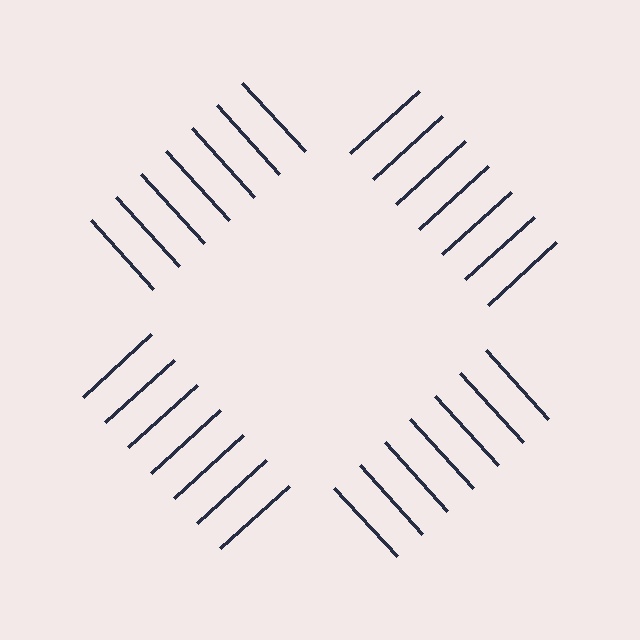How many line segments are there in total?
28 — 7 along each of the 4 edges.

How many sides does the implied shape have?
4 sides — the line-ends trace a square.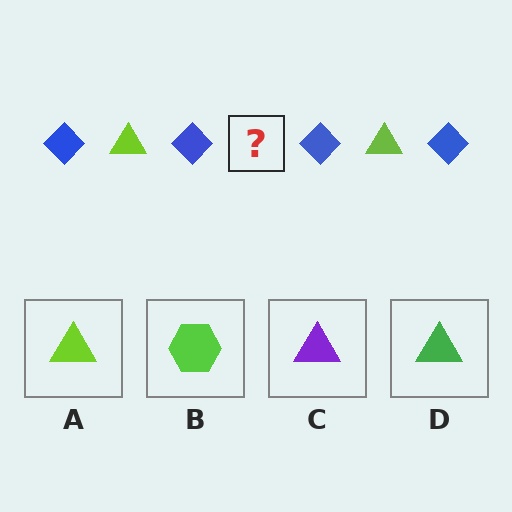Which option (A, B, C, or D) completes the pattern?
A.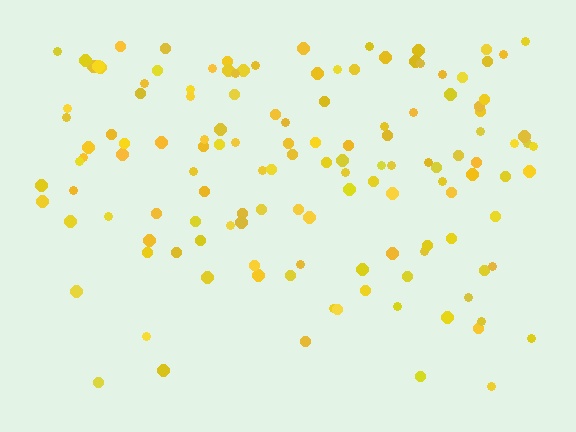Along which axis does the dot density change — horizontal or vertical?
Vertical.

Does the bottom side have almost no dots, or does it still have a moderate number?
Still a moderate number, just noticeably fewer than the top.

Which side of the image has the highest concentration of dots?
The top.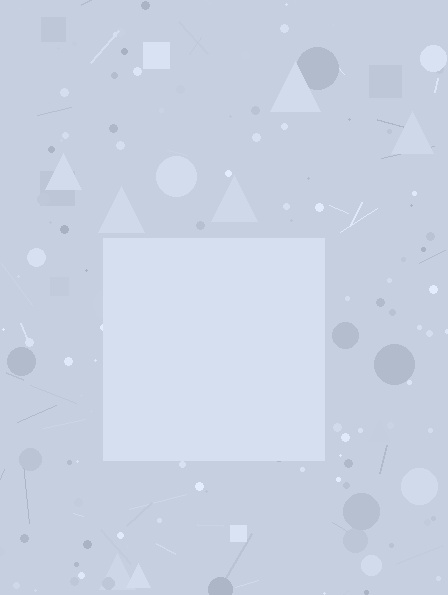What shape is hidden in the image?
A square is hidden in the image.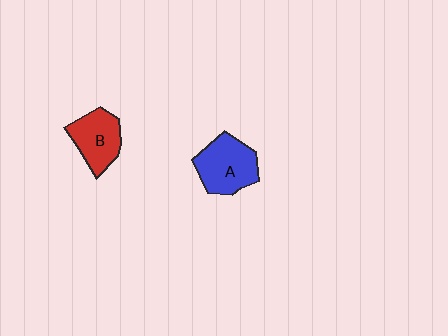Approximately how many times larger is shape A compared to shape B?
Approximately 1.2 times.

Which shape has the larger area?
Shape A (blue).